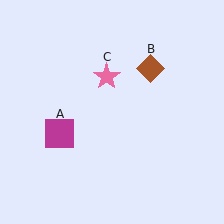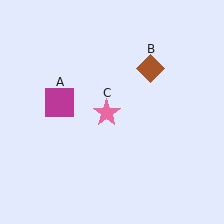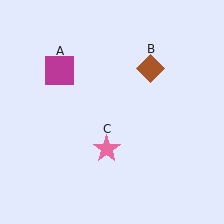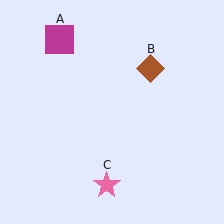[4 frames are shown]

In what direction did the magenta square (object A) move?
The magenta square (object A) moved up.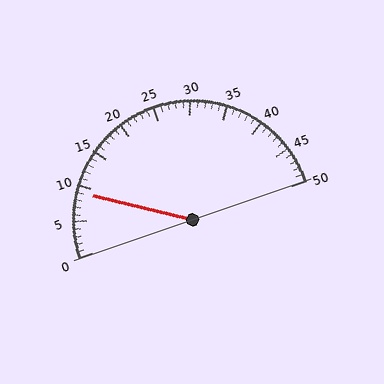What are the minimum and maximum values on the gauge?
The gauge ranges from 0 to 50.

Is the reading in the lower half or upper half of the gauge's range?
The reading is in the lower half of the range (0 to 50).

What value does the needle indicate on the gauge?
The needle indicates approximately 9.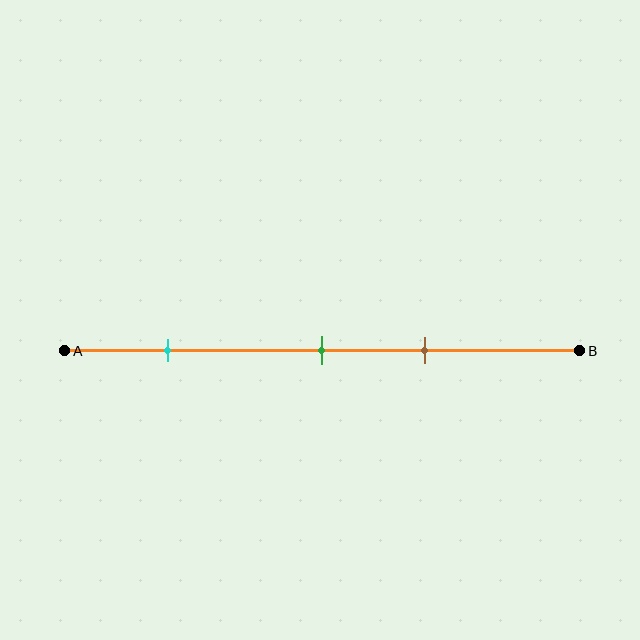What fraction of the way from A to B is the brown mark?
The brown mark is approximately 70% (0.7) of the way from A to B.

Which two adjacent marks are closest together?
The green and brown marks are the closest adjacent pair.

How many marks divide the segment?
There are 3 marks dividing the segment.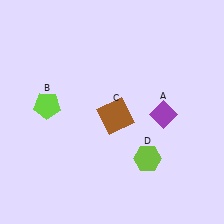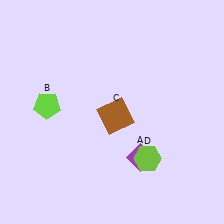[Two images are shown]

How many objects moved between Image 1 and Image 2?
1 object moved between the two images.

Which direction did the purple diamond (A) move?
The purple diamond (A) moved down.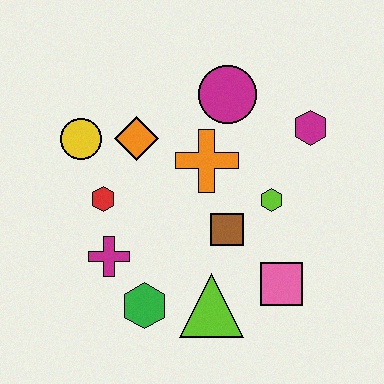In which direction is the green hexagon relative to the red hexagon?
The green hexagon is below the red hexagon.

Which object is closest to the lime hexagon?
The brown square is closest to the lime hexagon.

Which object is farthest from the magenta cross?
The magenta hexagon is farthest from the magenta cross.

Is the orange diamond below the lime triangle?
No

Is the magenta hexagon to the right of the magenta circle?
Yes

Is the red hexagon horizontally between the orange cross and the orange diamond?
No